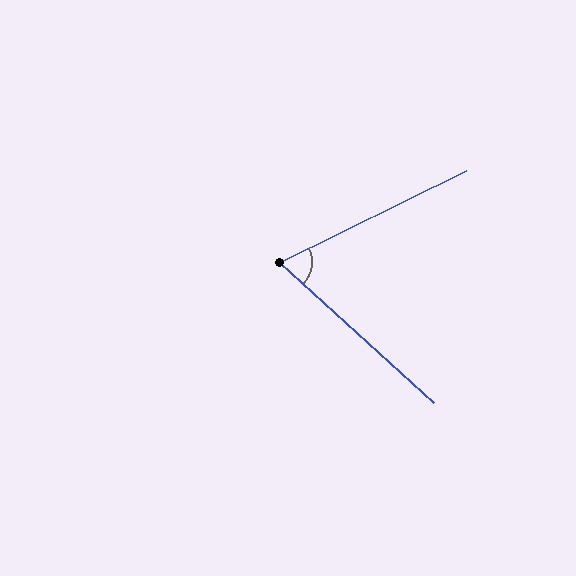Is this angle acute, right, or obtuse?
It is acute.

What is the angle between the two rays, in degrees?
Approximately 69 degrees.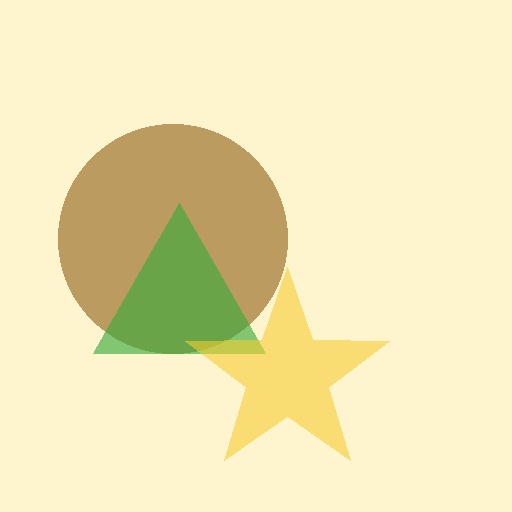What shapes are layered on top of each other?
The layered shapes are: a brown circle, a green triangle, a yellow star.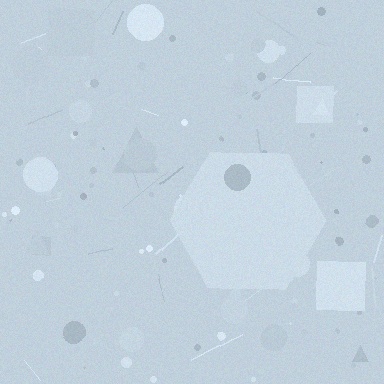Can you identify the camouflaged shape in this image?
The camouflaged shape is a hexagon.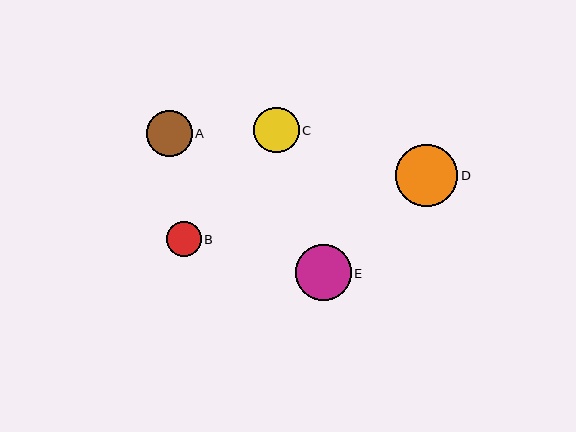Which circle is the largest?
Circle D is the largest with a size of approximately 62 pixels.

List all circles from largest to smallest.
From largest to smallest: D, E, C, A, B.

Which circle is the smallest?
Circle B is the smallest with a size of approximately 34 pixels.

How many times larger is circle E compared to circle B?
Circle E is approximately 1.6 times the size of circle B.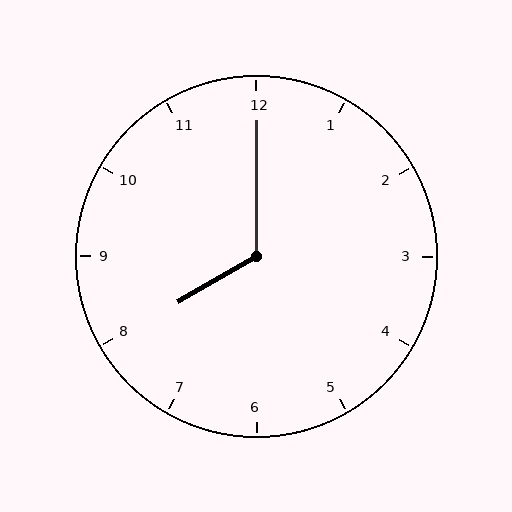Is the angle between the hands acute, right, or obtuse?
It is obtuse.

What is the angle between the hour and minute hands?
Approximately 120 degrees.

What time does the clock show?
8:00.